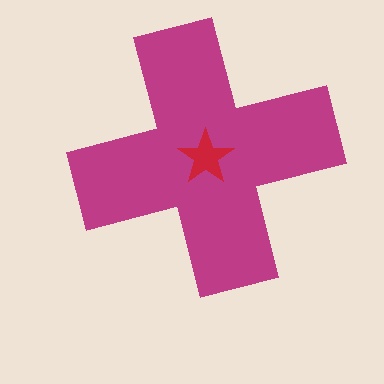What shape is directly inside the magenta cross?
The red star.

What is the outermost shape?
The magenta cross.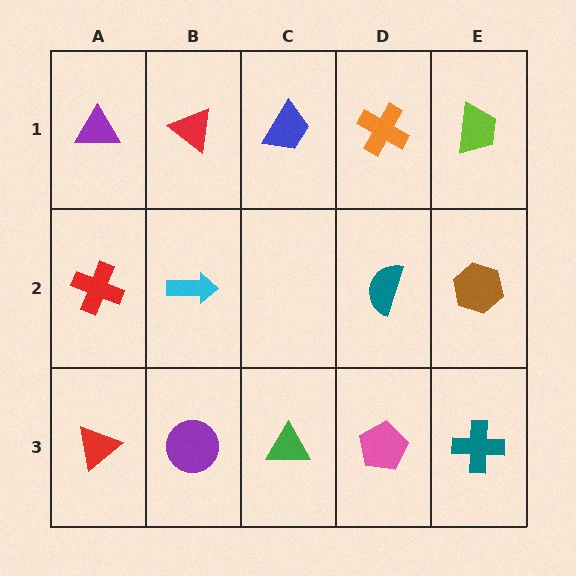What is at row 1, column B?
A red triangle.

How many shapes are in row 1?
5 shapes.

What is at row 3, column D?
A pink pentagon.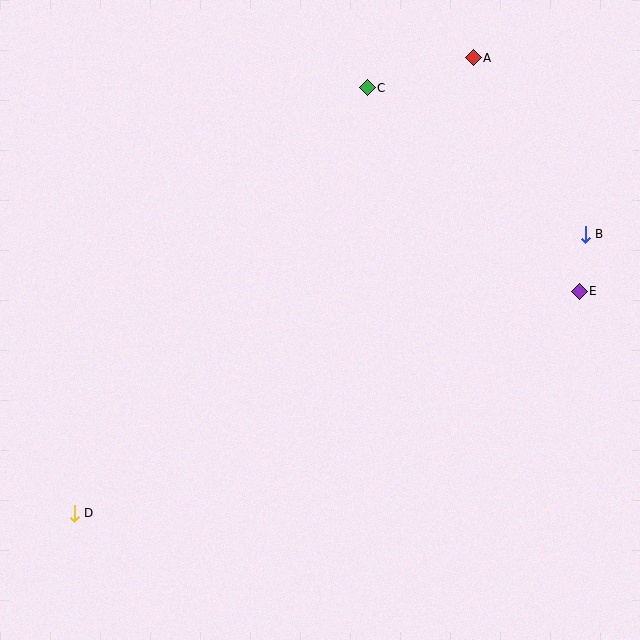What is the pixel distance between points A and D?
The distance between A and D is 605 pixels.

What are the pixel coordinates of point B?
Point B is at (585, 234).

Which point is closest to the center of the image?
Point C at (367, 88) is closest to the center.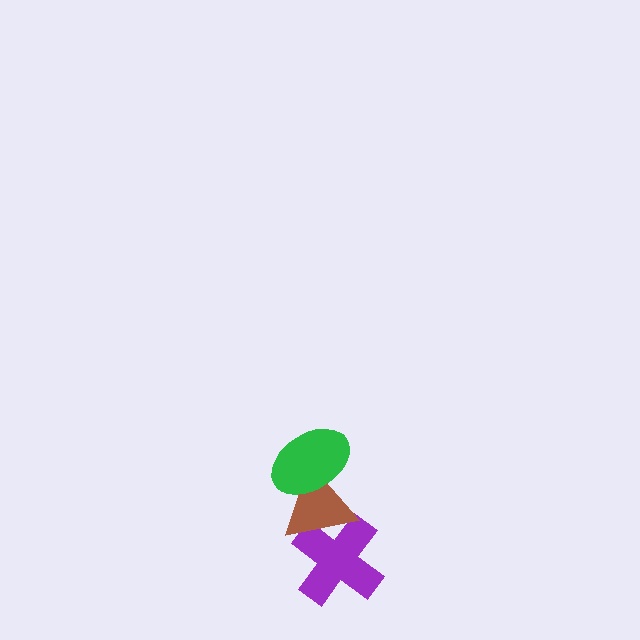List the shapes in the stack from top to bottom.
From top to bottom: the green ellipse, the brown triangle, the purple cross.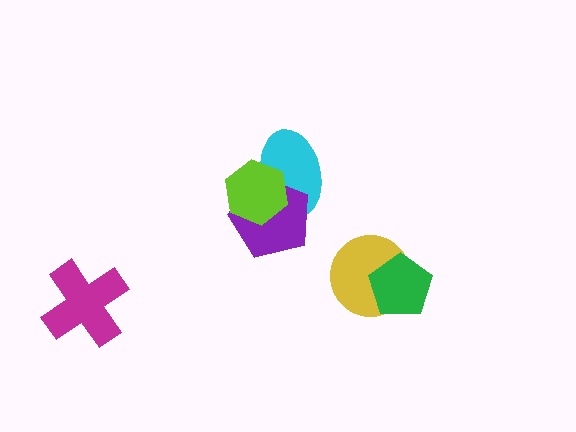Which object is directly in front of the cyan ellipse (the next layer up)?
The purple pentagon is directly in front of the cyan ellipse.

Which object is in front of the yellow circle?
The green pentagon is in front of the yellow circle.